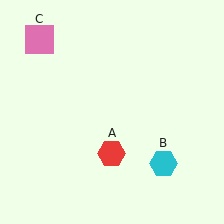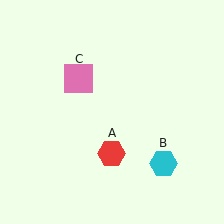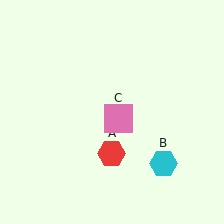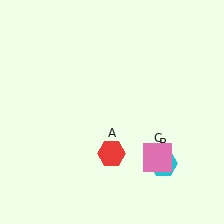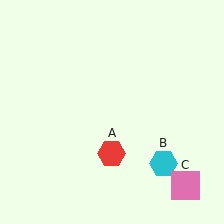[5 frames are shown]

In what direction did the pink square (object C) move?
The pink square (object C) moved down and to the right.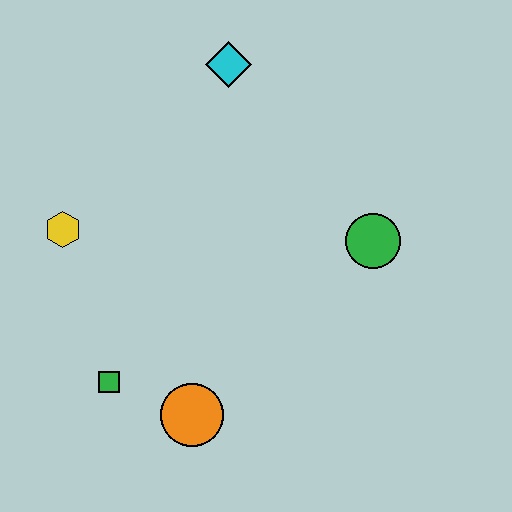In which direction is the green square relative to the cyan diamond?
The green square is below the cyan diamond.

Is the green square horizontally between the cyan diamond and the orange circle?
No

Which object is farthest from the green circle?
The yellow hexagon is farthest from the green circle.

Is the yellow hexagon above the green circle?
Yes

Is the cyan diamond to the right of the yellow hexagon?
Yes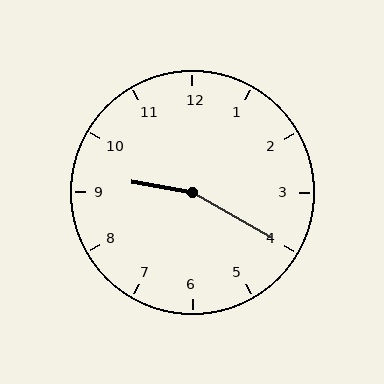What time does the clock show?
9:20.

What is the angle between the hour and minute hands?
Approximately 160 degrees.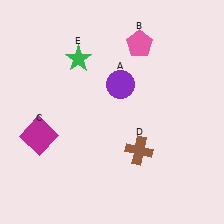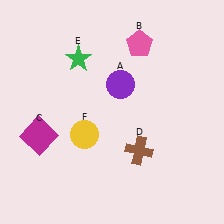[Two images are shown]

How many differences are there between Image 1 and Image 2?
There is 1 difference between the two images.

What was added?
A yellow circle (F) was added in Image 2.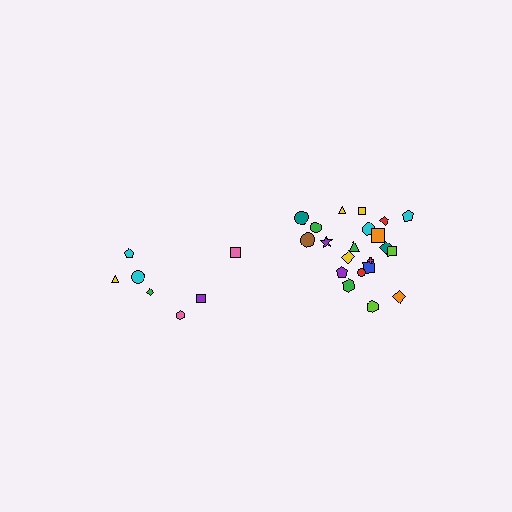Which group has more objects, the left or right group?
The right group.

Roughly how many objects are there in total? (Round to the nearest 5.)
Roughly 30 objects in total.